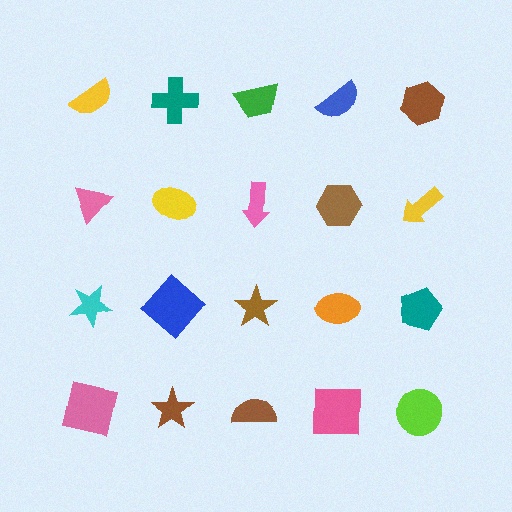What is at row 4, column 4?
A pink square.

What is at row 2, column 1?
A pink triangle.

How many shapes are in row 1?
5 shapes.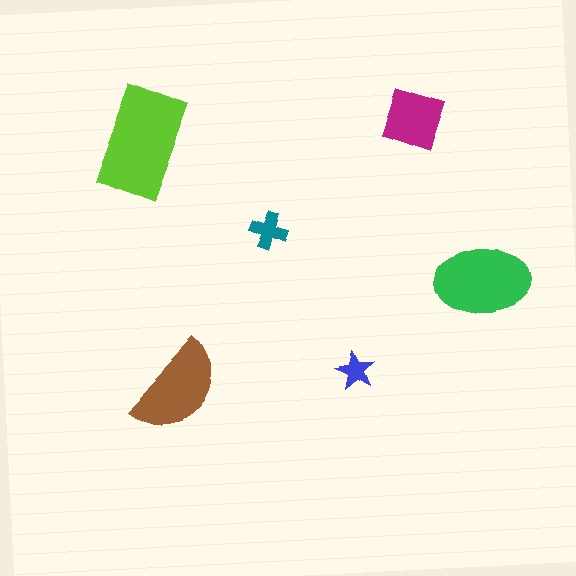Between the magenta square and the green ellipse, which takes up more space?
The green ellipse.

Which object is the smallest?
The blue star.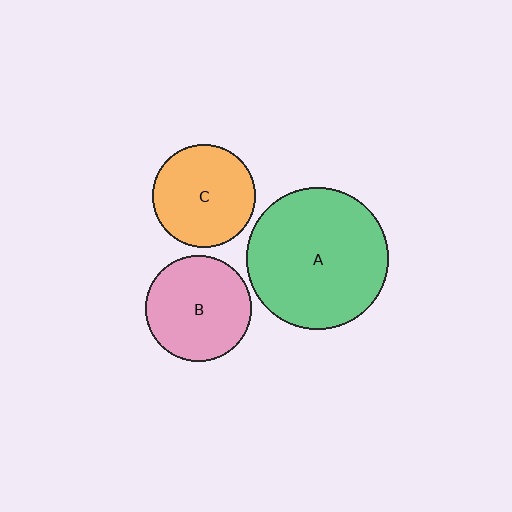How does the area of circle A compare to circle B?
Approximately 1.8 times.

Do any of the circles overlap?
No, none of the circles overlap.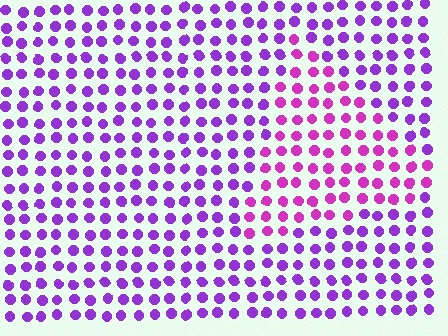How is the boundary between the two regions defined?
The boundary is defined purely by a slight shift in hue (about 31 degrees). Spacing, size, and orientation are identical on both sides.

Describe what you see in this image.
The image is filled with small purple elements in a uniform arrangement. A triangle-shaped region is visible where the elements are tinted to a slightly different hue, forming a subtle color boundary.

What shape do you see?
I see a triangle.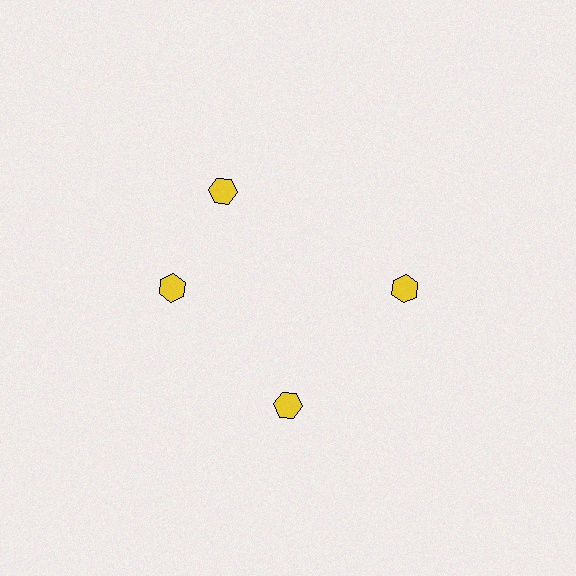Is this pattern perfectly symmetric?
No. The 4 yellow hexagons are arranged in a ring, but one element near the 12 o'clock position is rotated out of alignment along the ring, breaking the 4-fold rotational symmetry.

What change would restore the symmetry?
The symmetry would be restored by rotating it back into even spacing with its neighbors so that all 4 hexagons sit at equal angles and equal distance from the center.